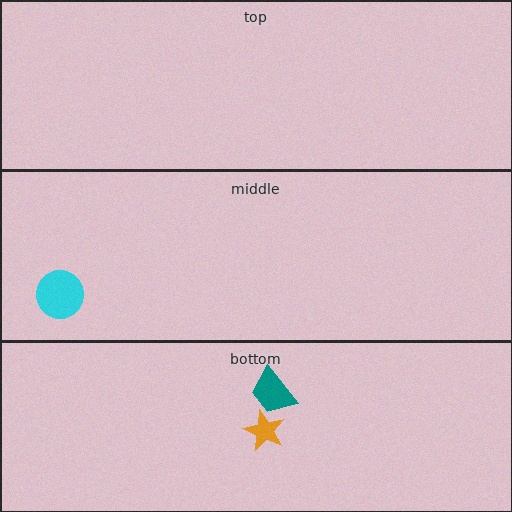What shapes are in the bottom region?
The orange star, the teal trapezoid.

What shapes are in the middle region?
The cyan circle.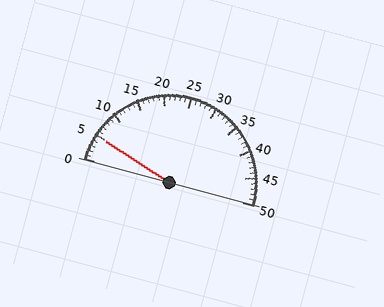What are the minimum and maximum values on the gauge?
The gauge ranges from 0 to 50.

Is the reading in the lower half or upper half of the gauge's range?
The reading is in the lower half of the range (0 to 50).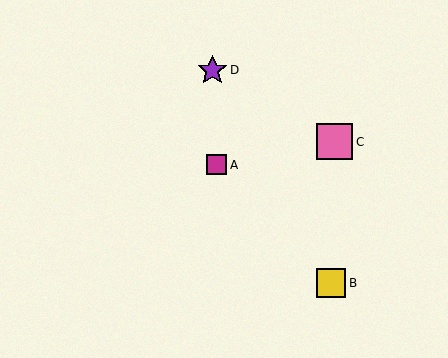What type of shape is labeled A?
Shape A is a magenta square.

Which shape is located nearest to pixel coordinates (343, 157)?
The pink square (labeled C) at (335, 142) is nearest to that location.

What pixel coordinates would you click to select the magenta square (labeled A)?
Click at (216, 165) to select the magenta square A.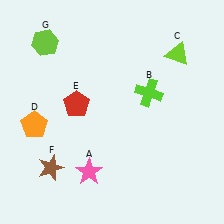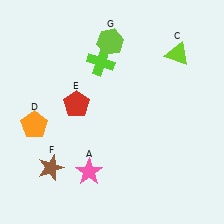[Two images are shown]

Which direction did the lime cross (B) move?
The lime cross (B) moved left.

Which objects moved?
The objects that moved are: the lime cross (B), the lime hexagon (G).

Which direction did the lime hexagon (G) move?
The lime hexagon (G) moved right.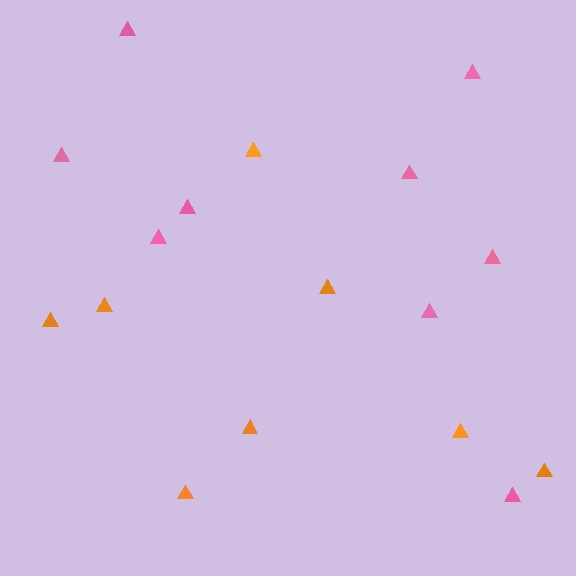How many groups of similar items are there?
There are 2 groups: one group of pink triangles (9) and one group of orange triangles (8).